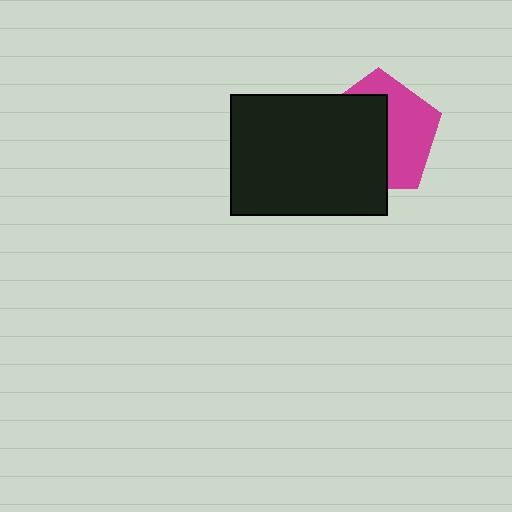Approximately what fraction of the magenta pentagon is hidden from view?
Roughly 54% of the magenta pentagon is hidden behind the black rectangle.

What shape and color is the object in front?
The object in front is a black rectangle.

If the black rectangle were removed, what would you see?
You would see the complete magenta pentagon.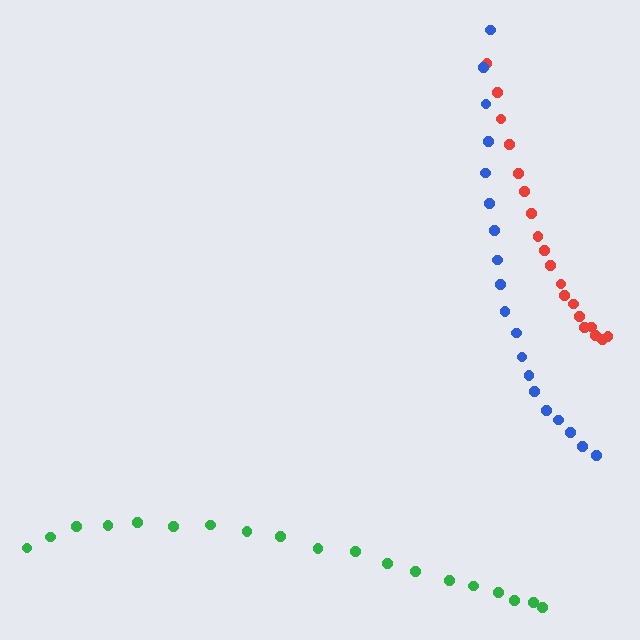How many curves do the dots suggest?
There are 3 distinct paths.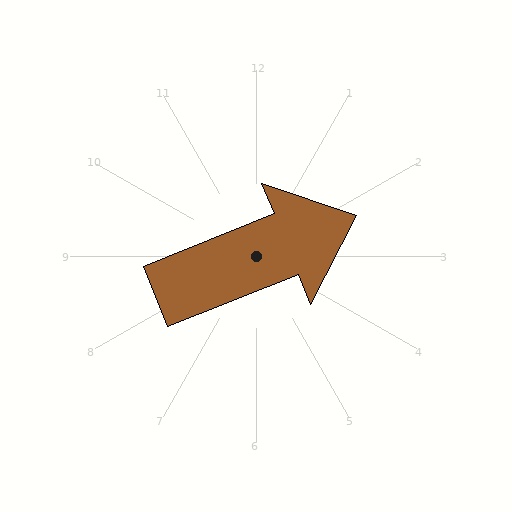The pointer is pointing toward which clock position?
Roughly 2 o'clock.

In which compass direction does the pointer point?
East.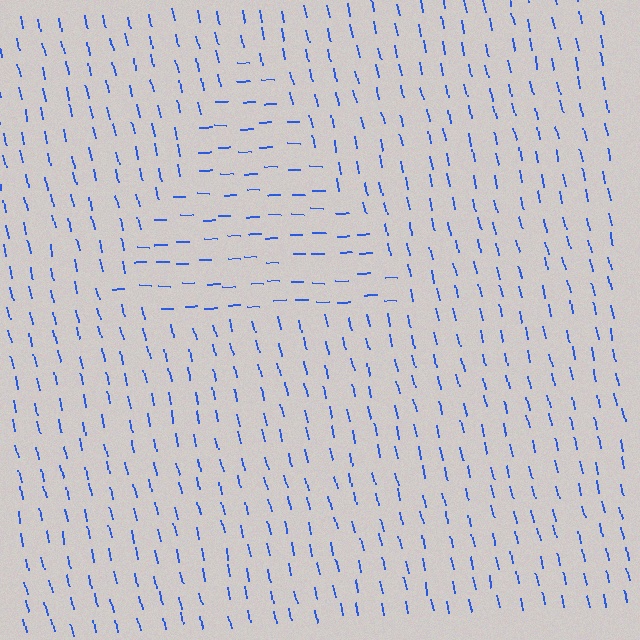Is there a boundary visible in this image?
Yes, there is a texture boundary formed by a change in line orientation.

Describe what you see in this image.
The image is filled with small blue line segments. A triangle region in the image has lines oriented differently from the surrounding lines, creating a visible texture boundary.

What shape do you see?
I see a triangle.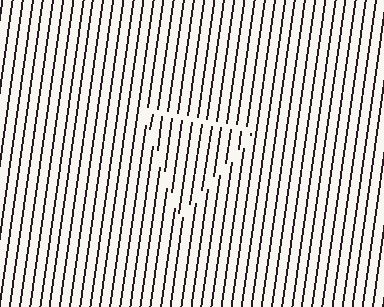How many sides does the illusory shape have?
3 sides — the line-ends trace a triangle.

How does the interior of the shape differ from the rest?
The interior of the shape contains the same grating, shifted by half a period — the contour is defined by the phase discontinuity where line-ends from the inner and outer gratings abut.